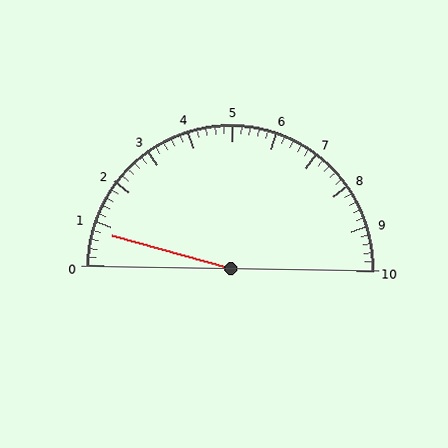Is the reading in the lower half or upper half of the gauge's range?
The reading is in the lower half of the range (0 to 10).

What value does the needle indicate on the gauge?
The needle indicates approximately 0.8.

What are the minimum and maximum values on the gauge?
The gauge ranges from 0 to 10.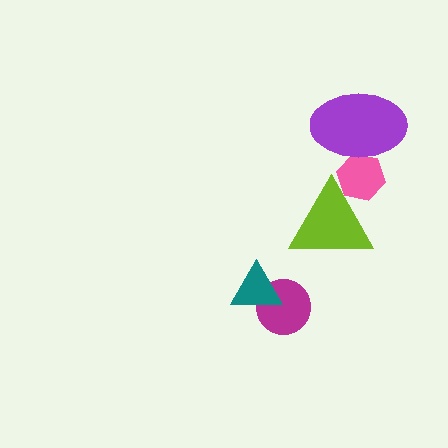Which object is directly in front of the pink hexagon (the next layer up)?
The purple ellipse is directly in front of the pink hexagon.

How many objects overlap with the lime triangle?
1 object overlaps with the lime triangle.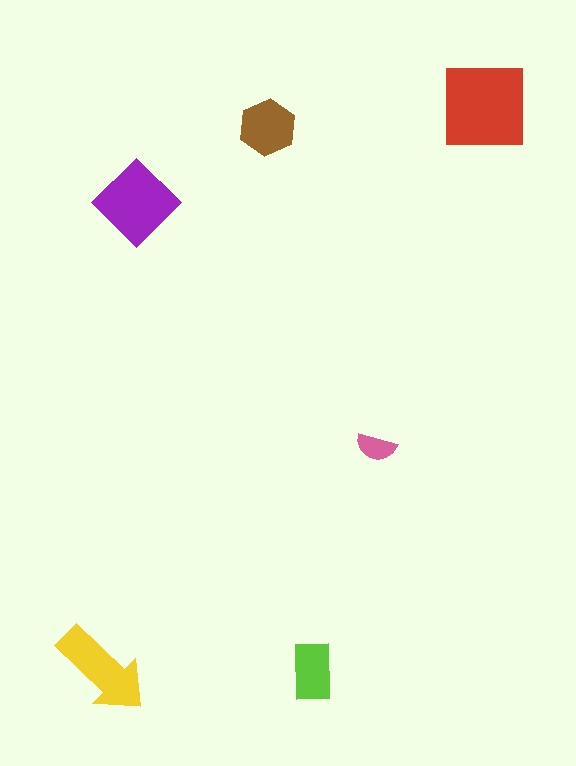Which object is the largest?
The red square.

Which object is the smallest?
The pink semicircle.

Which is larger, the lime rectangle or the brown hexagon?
The brown hexagon.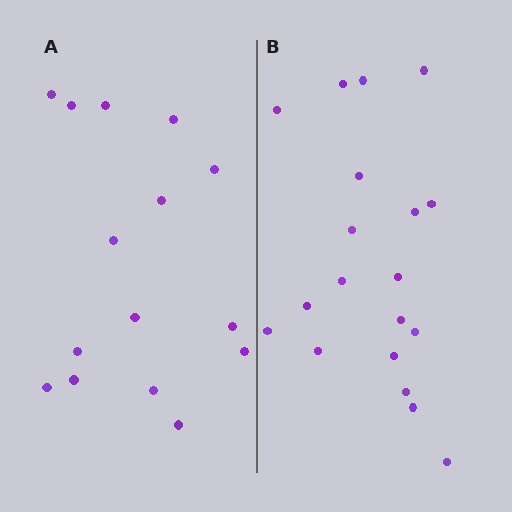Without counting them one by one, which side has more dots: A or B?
Region B (the right region) has more dots.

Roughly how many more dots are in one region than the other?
Region B has about 4 more dots than region A.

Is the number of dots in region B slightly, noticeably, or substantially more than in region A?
Region B has noticeably more, but not dramatically so. The ratio is roughly 1.3 to 1.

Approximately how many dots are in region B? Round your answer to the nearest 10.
About 20 dots. (The exact count is 19, which rounds to 20.)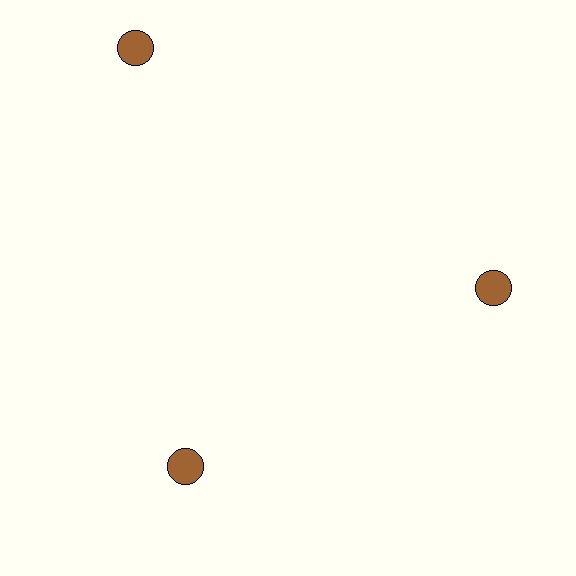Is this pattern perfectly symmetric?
No. The 3 brown circles are arranged in a ring, but one element near the 11 o'clock position is pushed outward from the center, breaking the 3-fold rotational symmetry.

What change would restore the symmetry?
The symmetry would be restored by moving it inward, back onto the ring so that all 3 circles sit at equal angles and equal distance from the center.